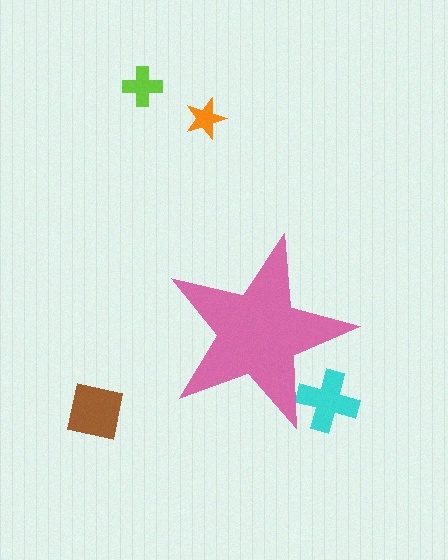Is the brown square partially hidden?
No, the brown square is fully visible.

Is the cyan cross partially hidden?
Yes, the cyan cross is partially hidden behind the pink star.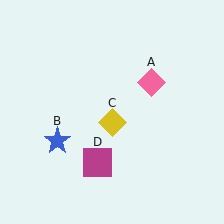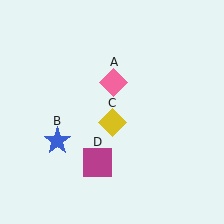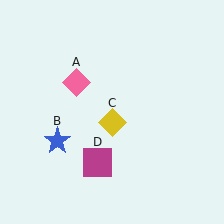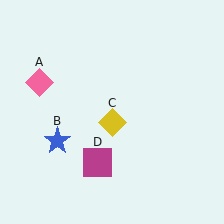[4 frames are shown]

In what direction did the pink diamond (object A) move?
The pink diamond (object A) moved left.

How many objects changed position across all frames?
1 object changed position: pink diamond (object A).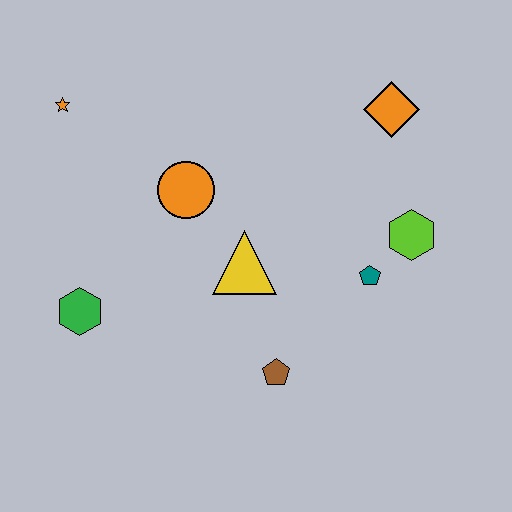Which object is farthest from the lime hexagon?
The orange star is farthest from the lime hexagon.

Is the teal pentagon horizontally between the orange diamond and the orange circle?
Yes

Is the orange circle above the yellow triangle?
Yes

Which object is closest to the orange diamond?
The lime hexagon is closest to the orange diamond.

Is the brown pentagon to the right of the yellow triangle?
Yes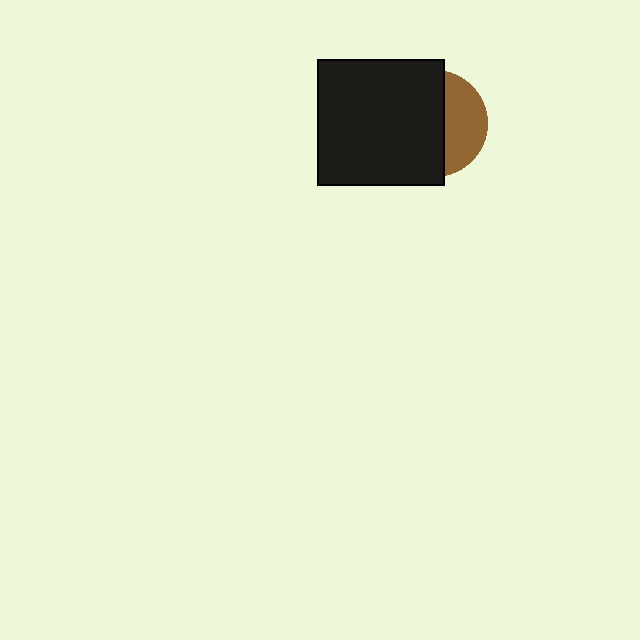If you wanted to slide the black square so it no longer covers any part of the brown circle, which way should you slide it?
Slide it left — that is the most direct way to separate the two shapes.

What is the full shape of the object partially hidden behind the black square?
The partially hidden object is a brown circle.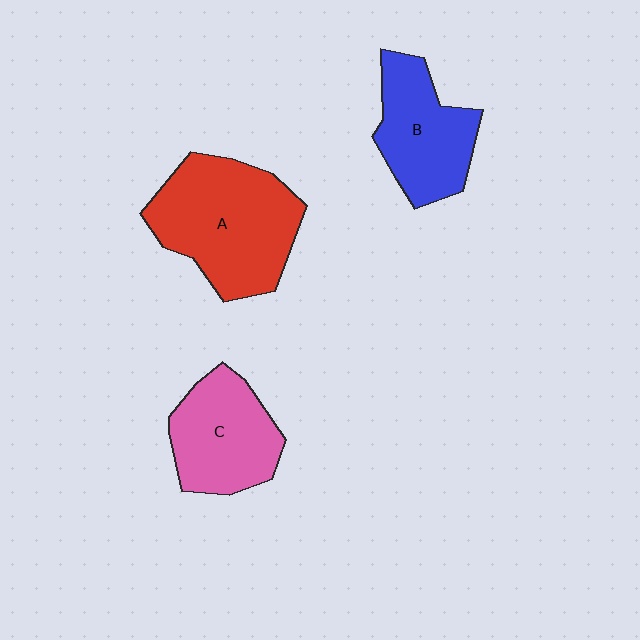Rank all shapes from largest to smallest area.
From largest to smallest: A (red), C (pink), B (blue).